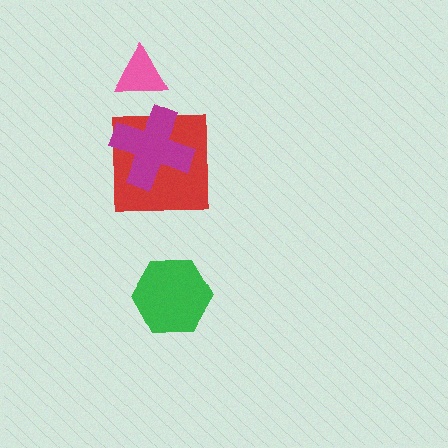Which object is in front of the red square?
The magenta cross is in front of the red square.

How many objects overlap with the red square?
1 object overlaps with the red square.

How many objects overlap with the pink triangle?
0 objects overlap with the pink triangle.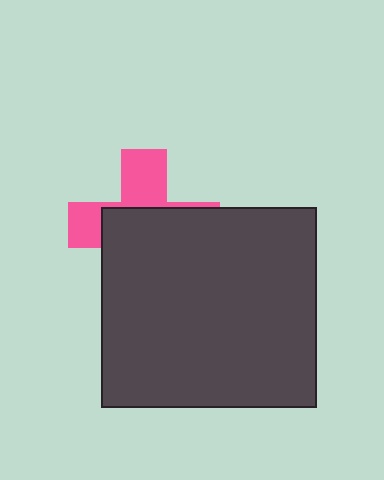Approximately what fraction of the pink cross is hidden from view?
Roughly 61% of the pink cross is hidden behind the dark gray rectangle.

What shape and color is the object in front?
The object in front is a dark gray rectangle.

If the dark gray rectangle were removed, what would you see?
You would see the complete pink cross.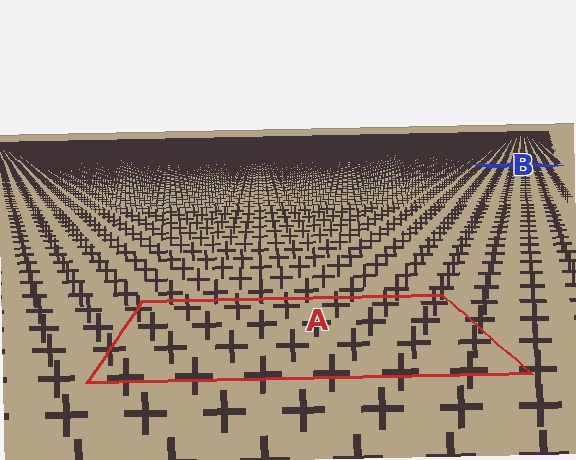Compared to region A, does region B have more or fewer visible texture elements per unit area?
Region B has more texture elements per unit area — they are packed more densely because it is farther away.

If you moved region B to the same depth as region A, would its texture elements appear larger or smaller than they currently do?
They would appear larger. At a closer depth, the same texture elements are projected at a bigger on-screen size.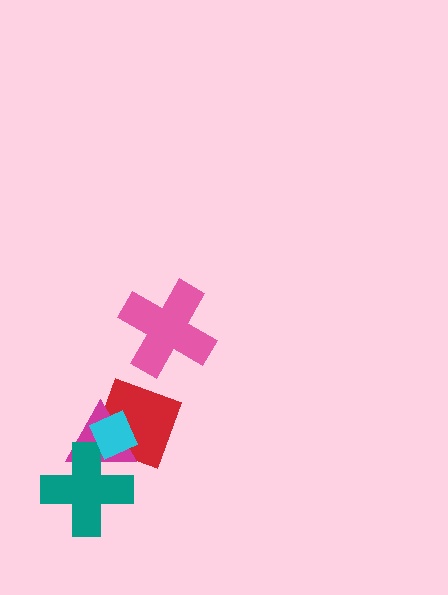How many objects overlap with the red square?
2 objects overlap with the red square.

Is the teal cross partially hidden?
Yes, it is partially covered by another shape.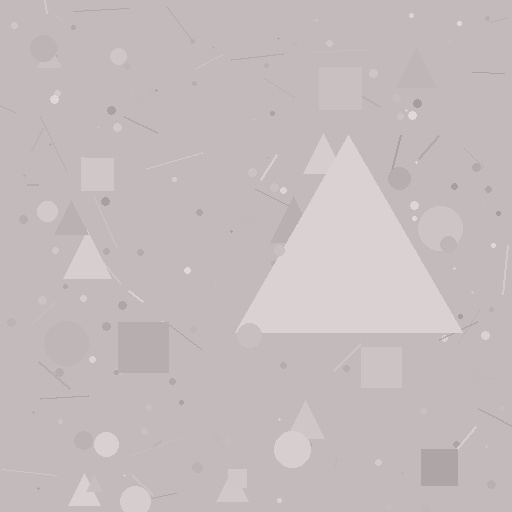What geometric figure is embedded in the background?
A triangle is embedded in the background.